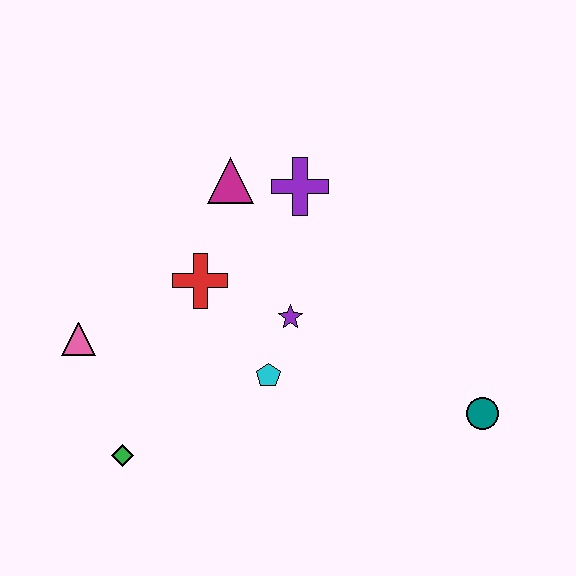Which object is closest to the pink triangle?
The green diamond is closest to the pink triangle.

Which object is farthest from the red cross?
The teal circle is farthest from the red cross.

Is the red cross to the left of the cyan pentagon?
Yes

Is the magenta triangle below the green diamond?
No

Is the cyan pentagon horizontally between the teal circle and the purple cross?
No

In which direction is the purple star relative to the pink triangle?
The purple star is to the right of the pink triangle.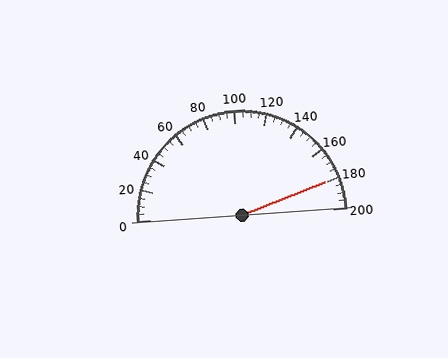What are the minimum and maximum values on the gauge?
The gauge ranges from 0 to 200.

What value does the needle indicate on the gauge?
The needle indicates approximately 180.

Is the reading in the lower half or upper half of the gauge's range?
The reading is in the upper half of the range (0 to 200).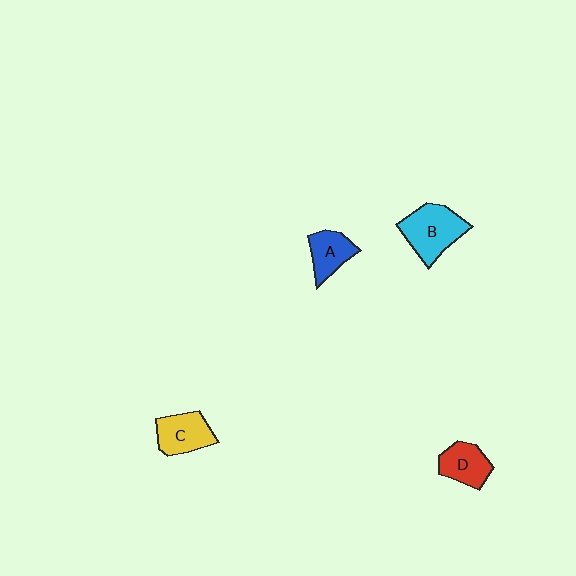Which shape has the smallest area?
Shape A (blue).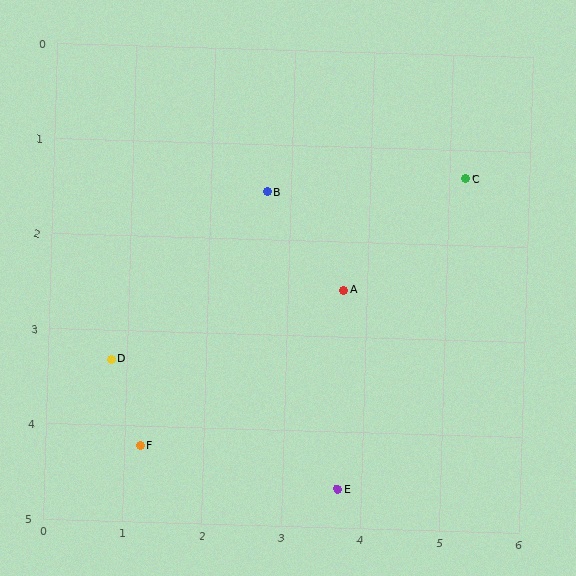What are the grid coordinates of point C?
Point C is at approximately (5.2, 1.3).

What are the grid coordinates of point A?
Point A is at approximately (3.7, 2.5).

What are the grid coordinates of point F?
Point F is at approximately (1.2, 4.2).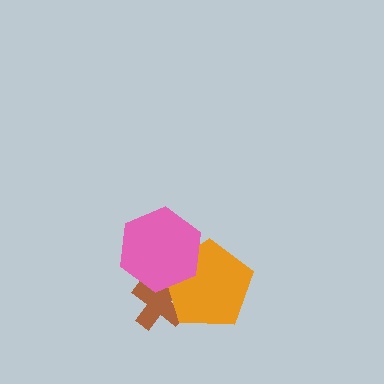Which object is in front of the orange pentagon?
The pink hexagon is in front of the orange pentagon.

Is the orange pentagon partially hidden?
Yes, it is partially covered by another shape.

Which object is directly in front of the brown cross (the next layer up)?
The orange pentagon is directly in front of the brown cross.